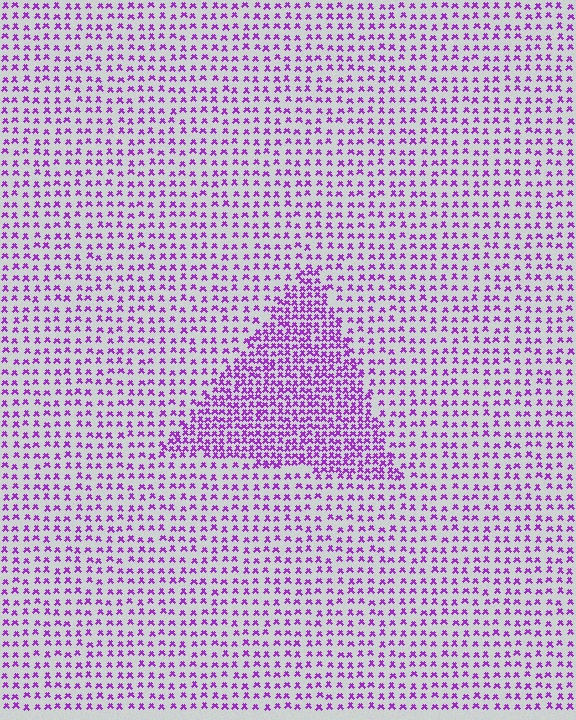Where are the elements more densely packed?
The elements are more densely packed inside the triangle boundary.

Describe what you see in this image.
The image contains small purple elements arranged at two different densities. A triangle-shaped region is visible where the elements are more densely packed than the surrounding area.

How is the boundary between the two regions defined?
The boundary is defined by a change in element density (approximately 2.1x ratio). All elements are the same color, size, and shape.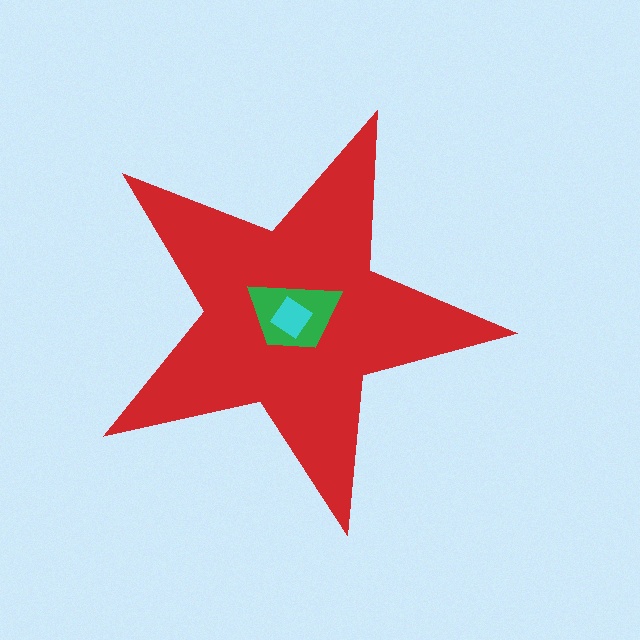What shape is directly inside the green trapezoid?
The cyan diamond.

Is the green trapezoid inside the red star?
Yes.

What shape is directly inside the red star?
The green trapezoid.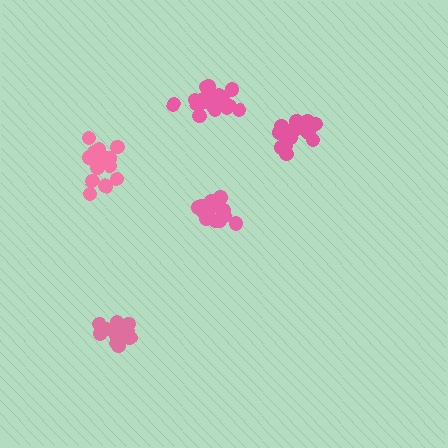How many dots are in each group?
Group 1: 15 dots, Group 2: 15 dots, Group 3: 16 dots, Group 4: 18 dots, Group 5: 20 dots (84 total).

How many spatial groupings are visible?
There are 5 spatial groupings.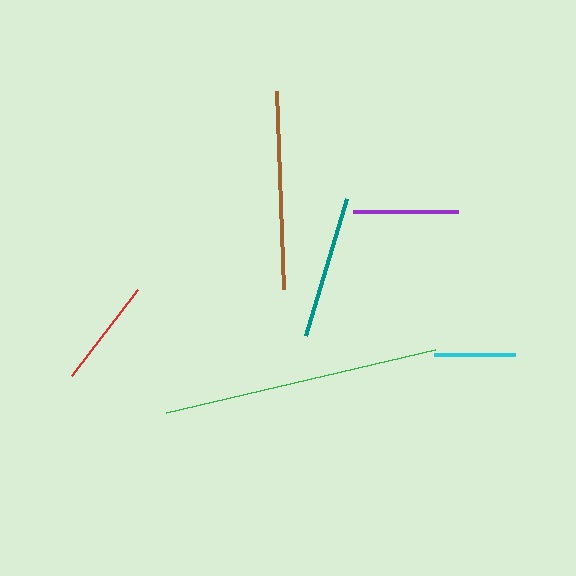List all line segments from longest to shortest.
From longest to shortest: green, brown, teal, red, purple, cyan.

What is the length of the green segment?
The green segment is approximately 276 pixels long.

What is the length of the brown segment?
The brown segment is approximately 199 pixels long.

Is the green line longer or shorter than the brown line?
The green line is longer than the brown line.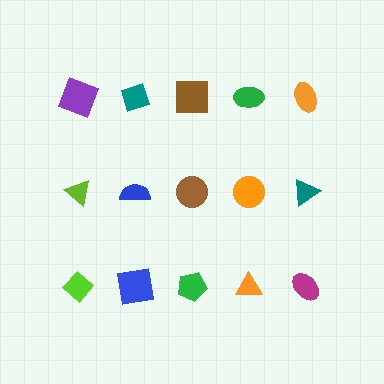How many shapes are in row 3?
5 shapes.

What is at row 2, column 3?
A brown circle.